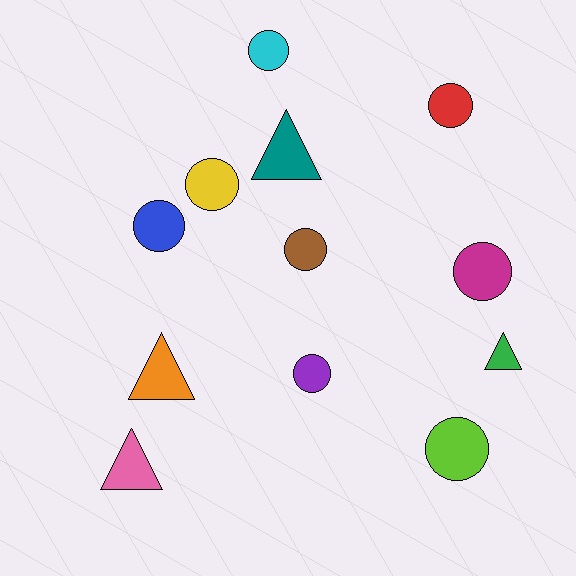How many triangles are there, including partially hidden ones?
There are 4 triangles.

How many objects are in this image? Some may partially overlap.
There are 12 objects.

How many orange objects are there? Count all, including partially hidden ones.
There is 1 orange object.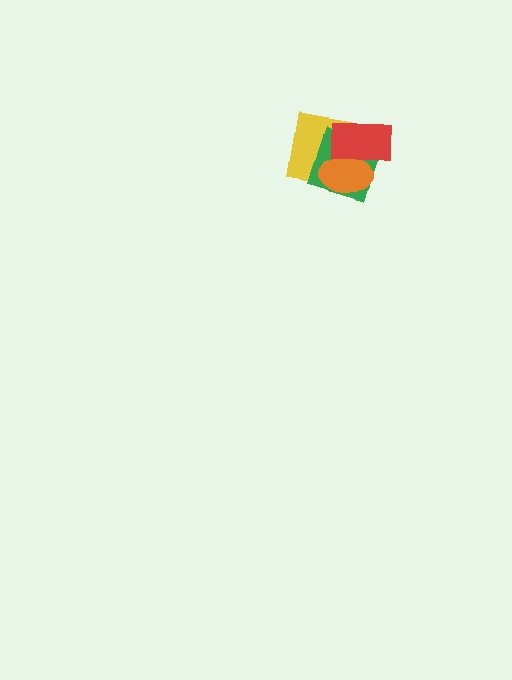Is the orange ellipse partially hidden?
Yes, it is partially covered by another shape.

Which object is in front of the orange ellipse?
The red rectangle is in front of the orange ellipse.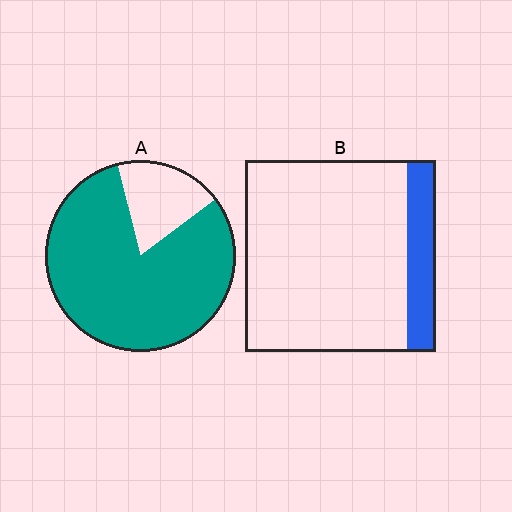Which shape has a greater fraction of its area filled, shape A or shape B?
Shape A.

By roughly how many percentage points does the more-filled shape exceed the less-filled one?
By roughly 65 percentage points (A over B).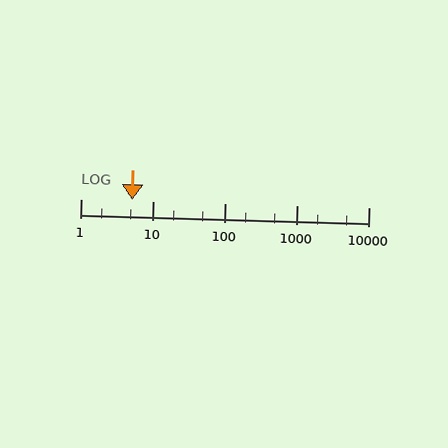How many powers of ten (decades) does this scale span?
The scale spans 4 decades, from 1 to 10000.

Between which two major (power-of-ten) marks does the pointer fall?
The pointer is between 1 and 10.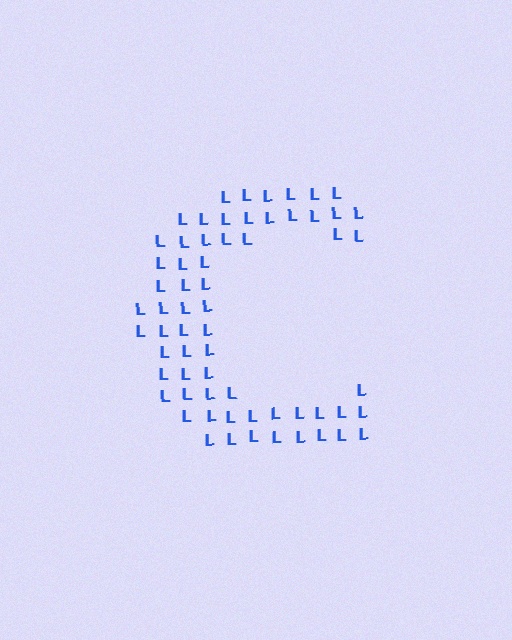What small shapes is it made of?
It is made of small letter L's.